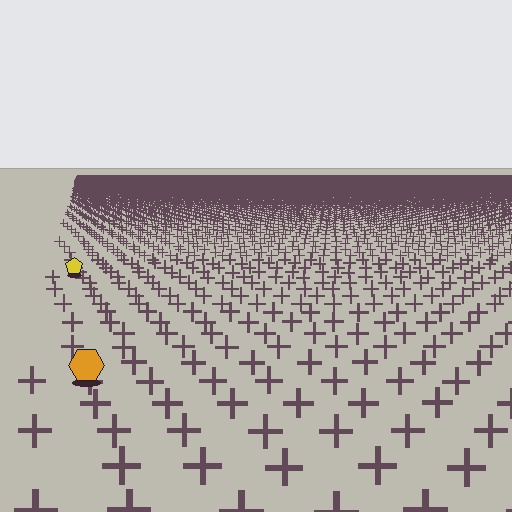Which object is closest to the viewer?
The orange hexagon is closest. The texture marks near it are larger and more spread out.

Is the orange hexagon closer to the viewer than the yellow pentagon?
Yes. The orange hexagon is closer — you can tell from the texture gradient: the ground texture is coarser near it.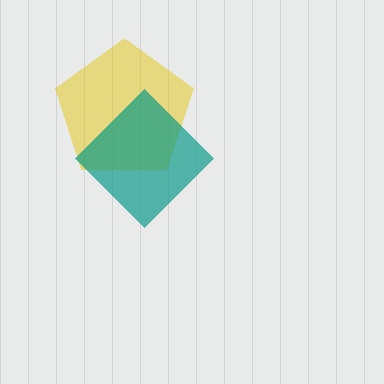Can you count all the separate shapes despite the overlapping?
Yes, there are 2 separate shapes.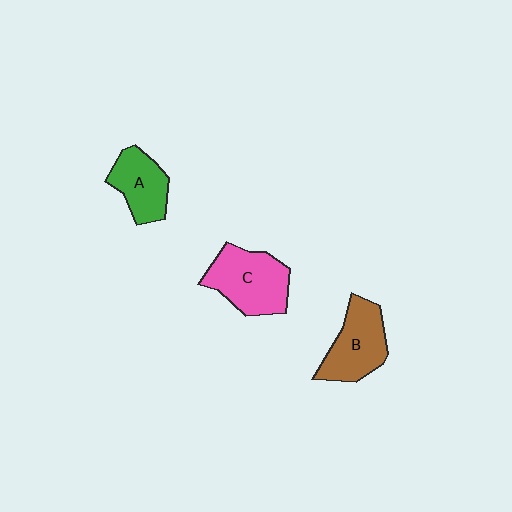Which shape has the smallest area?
Shape A (green).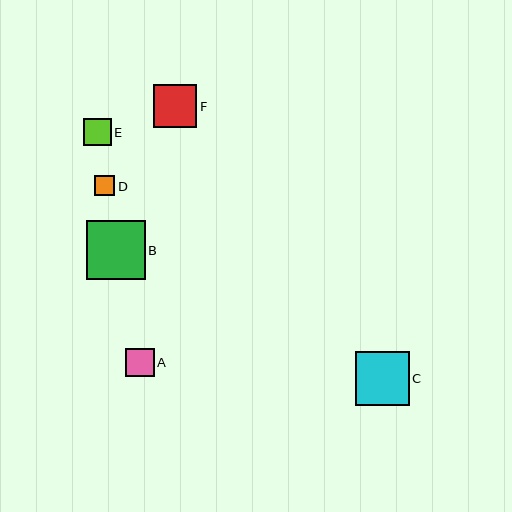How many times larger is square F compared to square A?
Square F is approximately 1.5 times the size of square A.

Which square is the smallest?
Square D is the smallest with a size of approximately 20 pixels.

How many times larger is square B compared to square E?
Square B is approximately 2.1 times the size of square E.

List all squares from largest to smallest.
From largest to smallest: B, C, F, A, E, D.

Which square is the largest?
Square B is the largest with a size of approximately 58 pixels.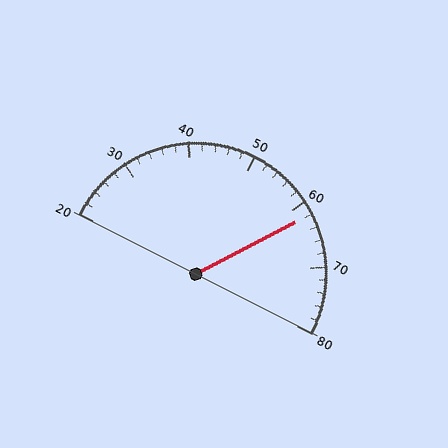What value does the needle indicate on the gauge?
The needle indicates approximately 62.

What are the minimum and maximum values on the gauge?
The gauge ranges from 20 to 80.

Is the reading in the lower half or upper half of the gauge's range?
The reading is in the upper half of the range (20 to 80).